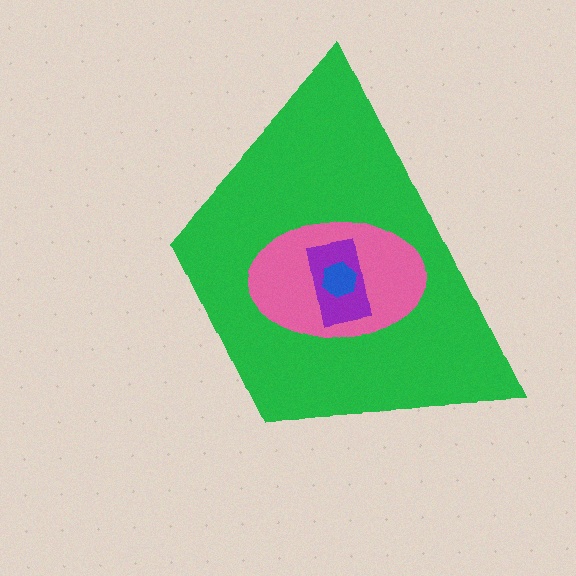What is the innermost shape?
The blue hexagon.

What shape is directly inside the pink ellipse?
The purple rectangle.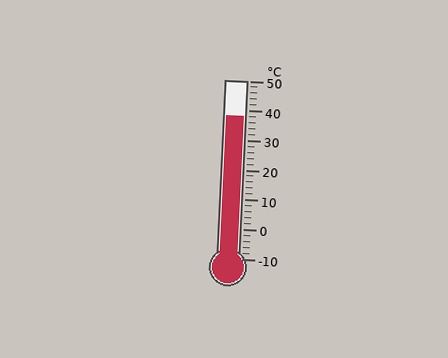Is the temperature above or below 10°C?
The temperature is above 10°C.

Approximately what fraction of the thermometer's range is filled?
The thermometer is filled to approximately 80% of its range.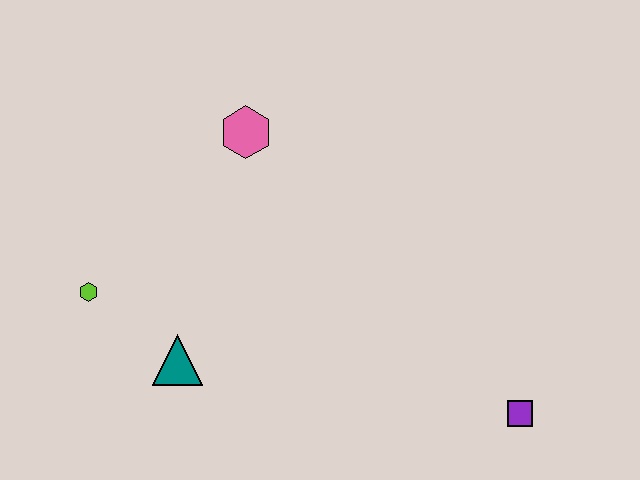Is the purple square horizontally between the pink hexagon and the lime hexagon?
No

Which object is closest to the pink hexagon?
The lime hexagon is closest to the pink hexagon.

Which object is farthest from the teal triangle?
The purple square is farthest from the teal triangle.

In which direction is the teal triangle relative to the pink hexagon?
The teal triangle is below the pink hexagon.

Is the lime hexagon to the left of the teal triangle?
Yes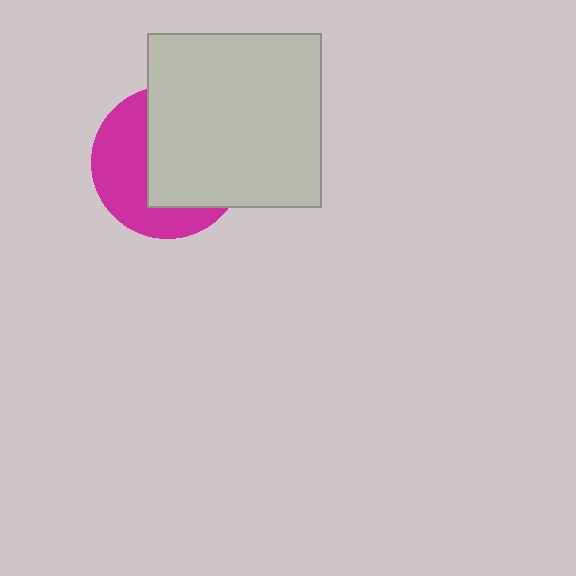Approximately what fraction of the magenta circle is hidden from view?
Roughly 56% of the magenta circle is hidden behind the light gray square.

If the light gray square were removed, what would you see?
You would see the complete magenta circle.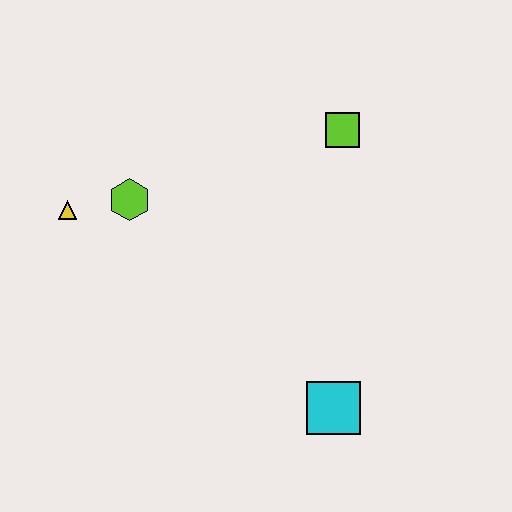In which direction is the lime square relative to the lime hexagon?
The lime square is to the right of the lime hexagon.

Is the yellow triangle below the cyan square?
No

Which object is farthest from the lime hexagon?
The cyan square is farthest from the lime hexagon.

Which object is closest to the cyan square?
The lime square is closest to the cyan square.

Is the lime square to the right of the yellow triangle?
Yes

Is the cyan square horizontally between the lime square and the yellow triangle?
Yes